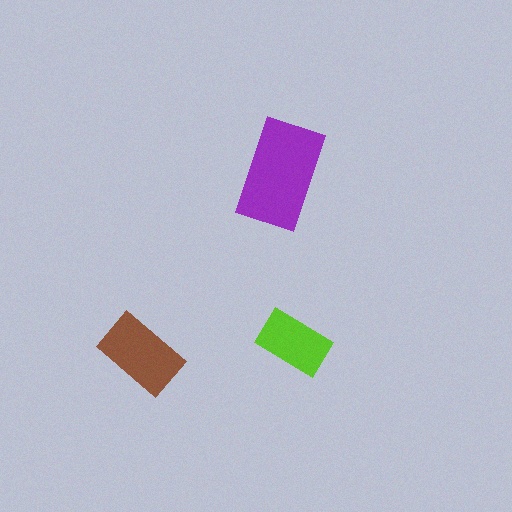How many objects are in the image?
There are 3 objects in the image.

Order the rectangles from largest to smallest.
the purple one, the brown one, the lime one.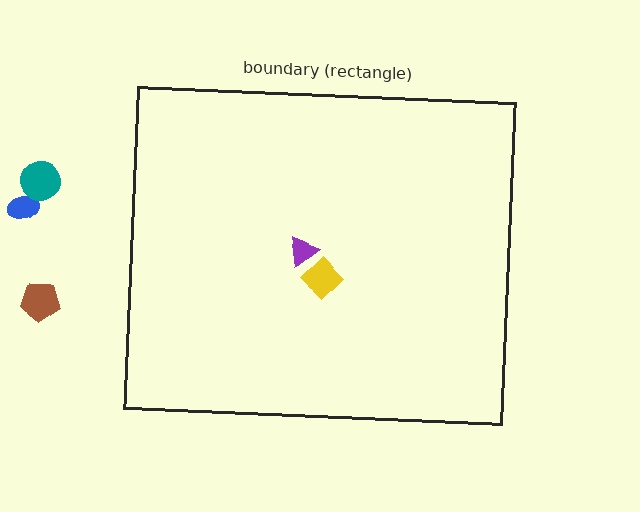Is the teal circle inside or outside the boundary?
Outside.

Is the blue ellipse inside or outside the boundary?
Outside.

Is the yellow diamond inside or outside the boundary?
Inside.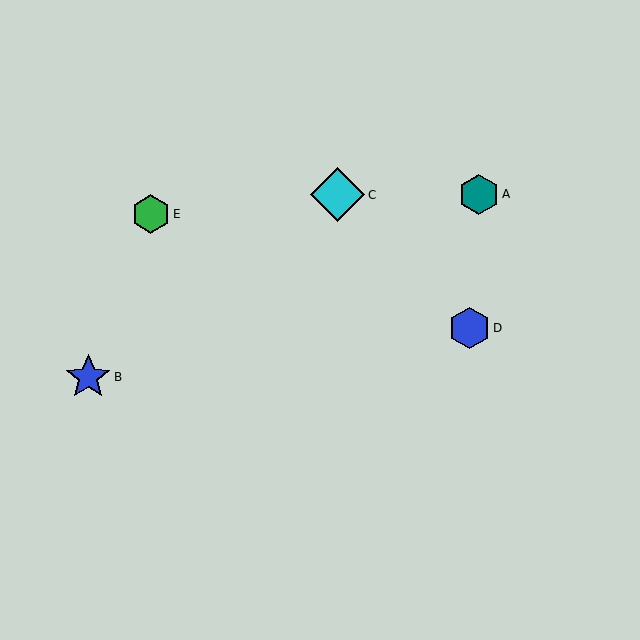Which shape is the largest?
The cyan diamond (labeled C) is the largest.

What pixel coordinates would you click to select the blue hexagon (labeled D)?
Click at (469, 328) to select the blue hexagon D.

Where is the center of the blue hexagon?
The center of the blue hexagon is at (469, 328).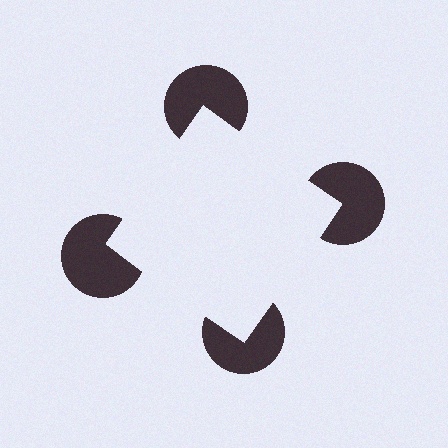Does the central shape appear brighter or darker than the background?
It typically appears slightly brighter than the background, even though no actual brightness change is drawn.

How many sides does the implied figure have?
4 sides.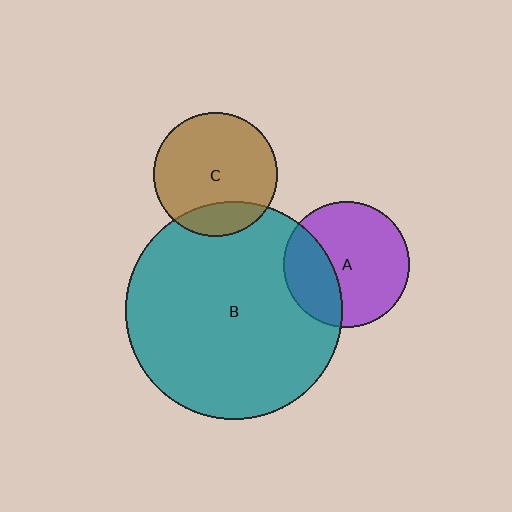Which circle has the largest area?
Circle B (teal).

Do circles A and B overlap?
Yes.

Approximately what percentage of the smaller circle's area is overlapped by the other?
Approximately 30%.